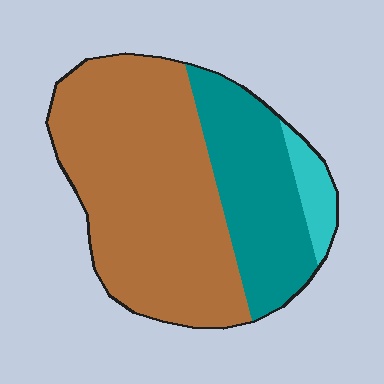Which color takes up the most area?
Brown, at roughly 65%.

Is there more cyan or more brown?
Brown.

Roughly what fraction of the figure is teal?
Teal covers around 30% of the figure.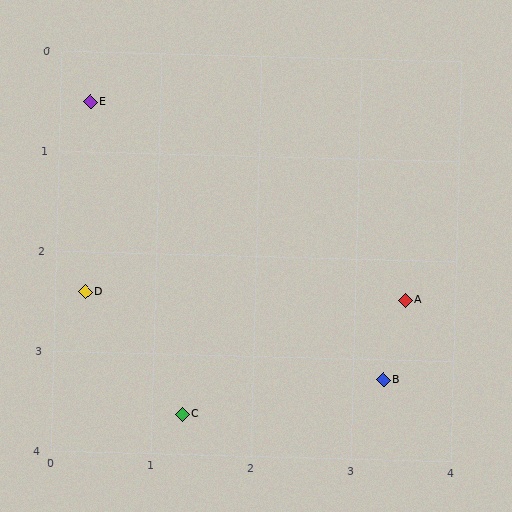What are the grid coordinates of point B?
Point B is at approximately (3.3, 3.2).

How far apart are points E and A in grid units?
Points E and A are about 3.7 grid units apart.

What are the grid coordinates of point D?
Point D is at approximately (0.3, 2.4).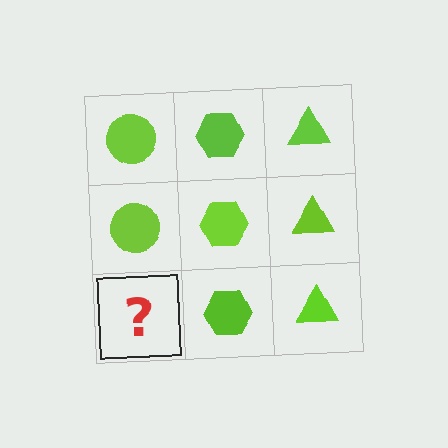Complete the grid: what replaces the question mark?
The question mark should be replaced with a lime circle.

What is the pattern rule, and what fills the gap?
The rule is that each column has a consistent shape. The gap should be filled with a lime circle.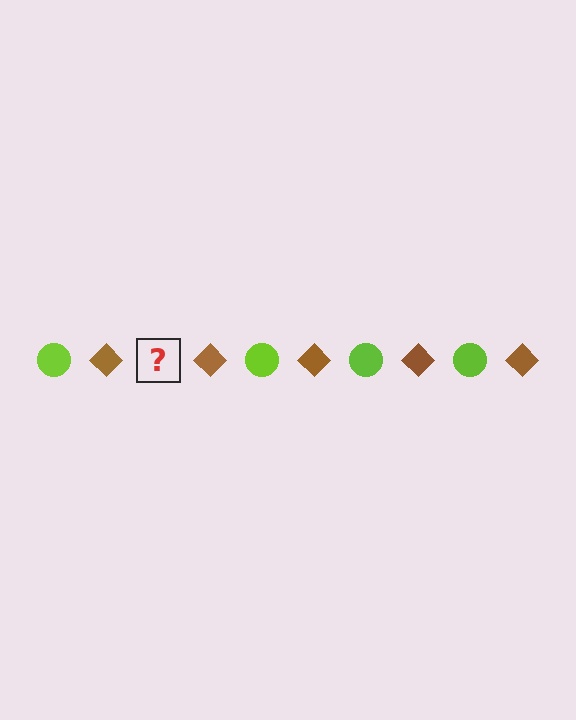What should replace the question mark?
The question mark should be replaced with a lime circle.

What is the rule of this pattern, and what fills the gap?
The rule is that the pattern alternates between lime circle and brown diamond. The gap should be filled with a lime circle.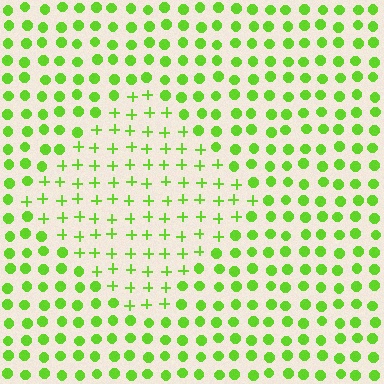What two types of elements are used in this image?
The image uses plus signs inside the diamond region and circles outside it.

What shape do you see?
I see a diamond.